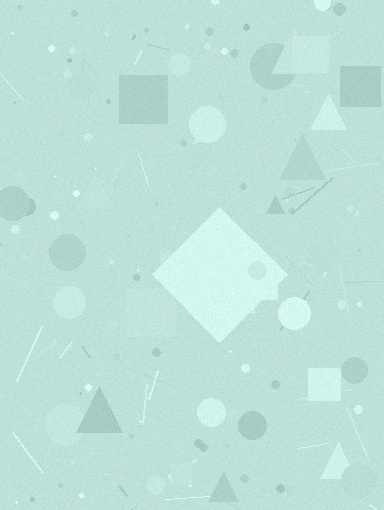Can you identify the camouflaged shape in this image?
The camouflaged shape is a diamond.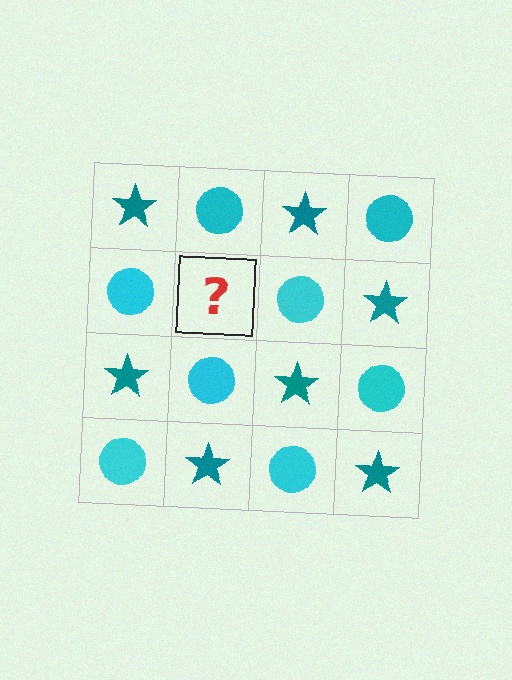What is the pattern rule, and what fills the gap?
The rule is that it alternates teal star and cyan circle in a checkerboard pattern. The gap should be filled with a teal star.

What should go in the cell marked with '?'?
The missing cell should contain a teal star.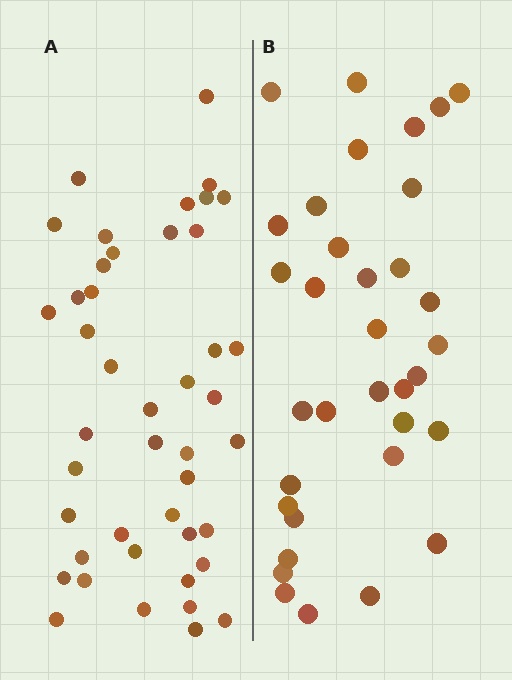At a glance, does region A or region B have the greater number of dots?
Region A (the left region) has more dots.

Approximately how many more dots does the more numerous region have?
Region A has roughly 10 or so more dots than region B.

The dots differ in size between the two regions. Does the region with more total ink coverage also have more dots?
No. Region B has more total ink coverage because its dots are larger, but region A actually contains more individual dots. Total area can be misleading — the number of items is what matters here.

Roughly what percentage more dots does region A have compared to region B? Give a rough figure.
About 30% more.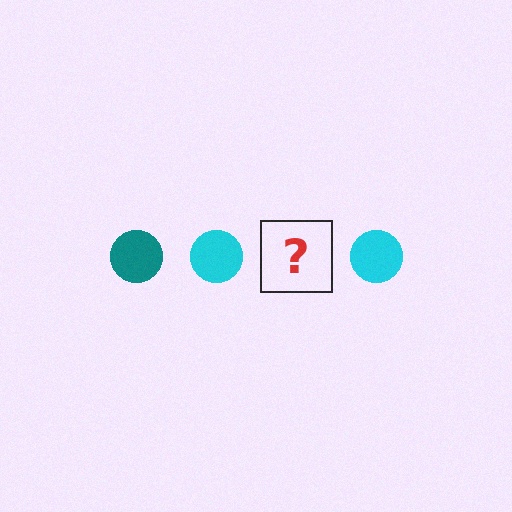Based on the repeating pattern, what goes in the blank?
The blank should be a teal circle.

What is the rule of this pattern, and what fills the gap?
The rule is that the pattern cycles through teal, cyan circles. The gap should be filled with a teal circle.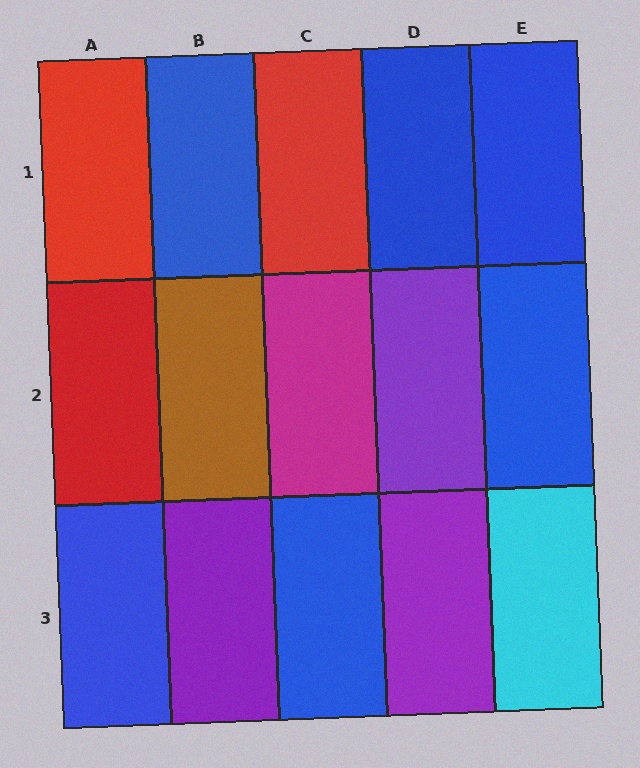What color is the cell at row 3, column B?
Purple.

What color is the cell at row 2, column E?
Blue.